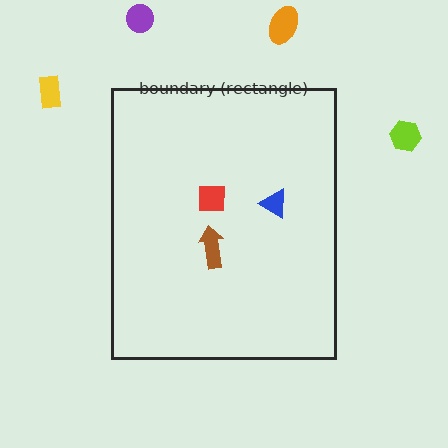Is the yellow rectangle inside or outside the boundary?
Outside.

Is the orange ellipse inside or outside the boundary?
Outside.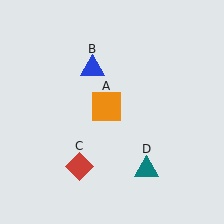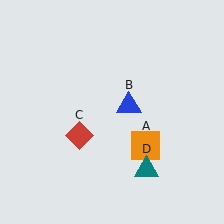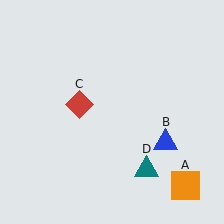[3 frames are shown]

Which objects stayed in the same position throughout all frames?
Teal triangle (object D) remained stationary.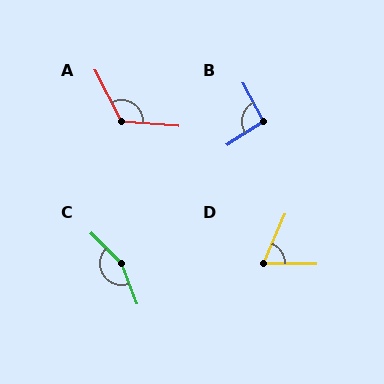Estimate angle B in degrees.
Approximately 95 degrees.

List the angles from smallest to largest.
D (67°), B (95°), A (122°), C (155°).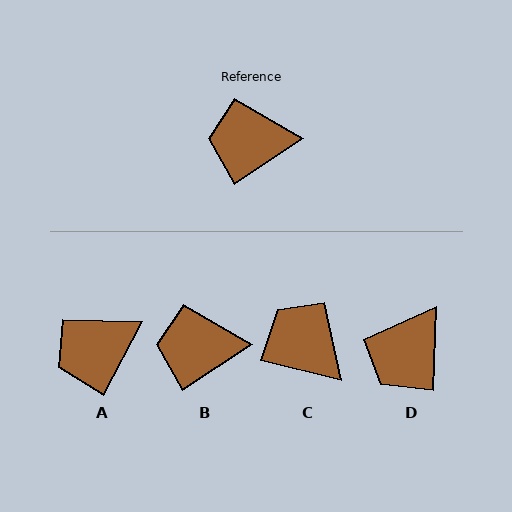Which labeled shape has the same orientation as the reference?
B.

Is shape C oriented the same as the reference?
No, it is off by about 48 degrees.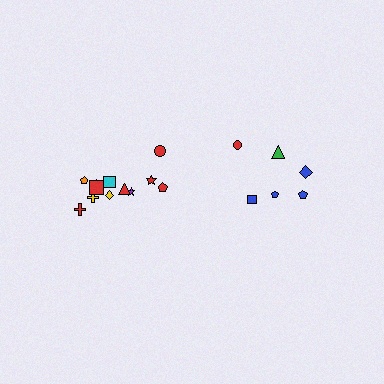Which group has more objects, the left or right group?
The left group.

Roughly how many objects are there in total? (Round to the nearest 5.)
Roughly 20 objects in total.